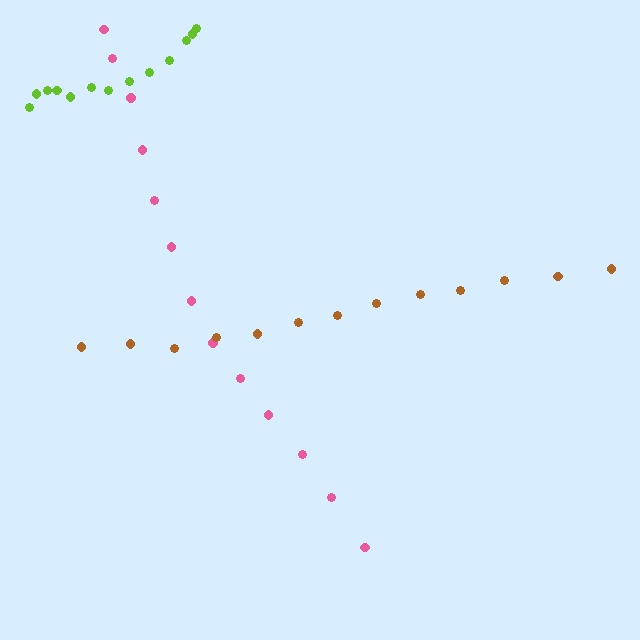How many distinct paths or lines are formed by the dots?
There are 3 distinct paths.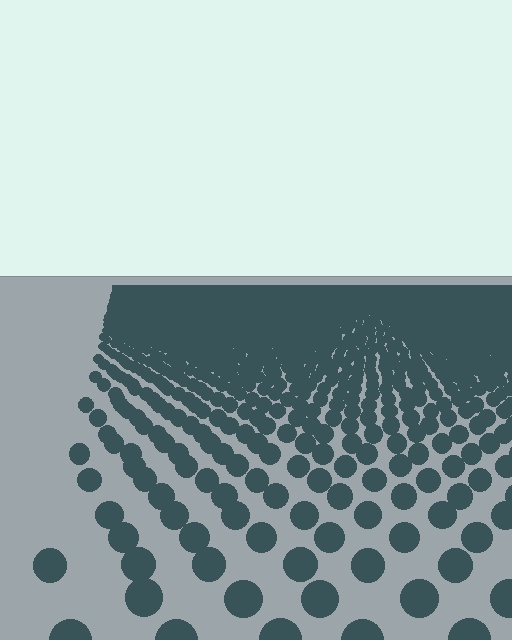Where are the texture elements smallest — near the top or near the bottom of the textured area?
Near the top.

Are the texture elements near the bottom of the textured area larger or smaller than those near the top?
Larger. Near the bottom, elements are closer to the viewer and appear at a bigger on-screen size.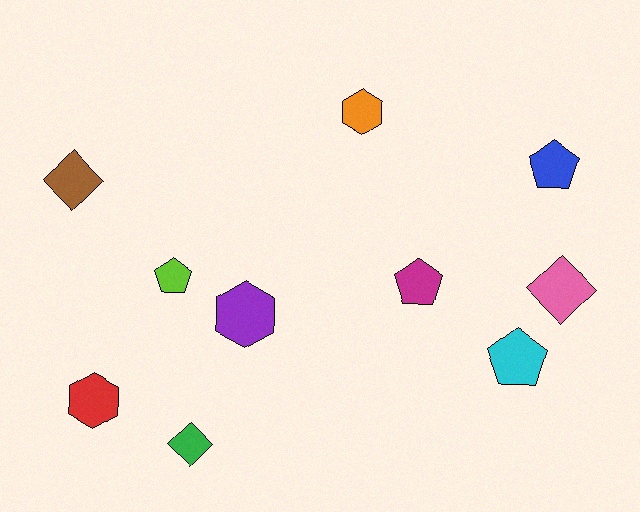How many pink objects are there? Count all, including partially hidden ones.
There is 1 pink object.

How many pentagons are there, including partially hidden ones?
There are 4 pentagons.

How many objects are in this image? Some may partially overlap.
There are 10 objects.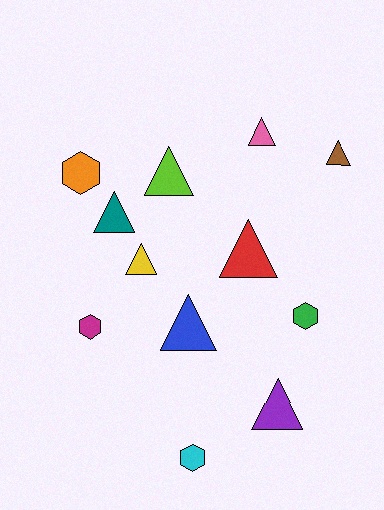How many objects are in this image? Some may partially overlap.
There are 12 objects.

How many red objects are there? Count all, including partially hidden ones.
There is 1 red object.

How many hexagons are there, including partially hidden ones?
There are 4 hexagons.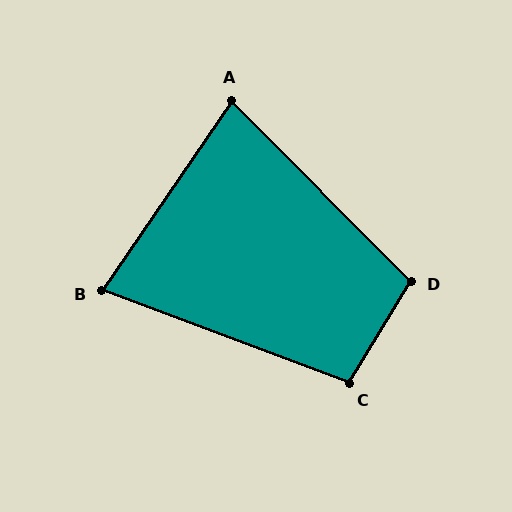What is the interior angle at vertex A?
Approximately 79 degrees (acute).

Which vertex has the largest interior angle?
D, at approximately 104 degrees.